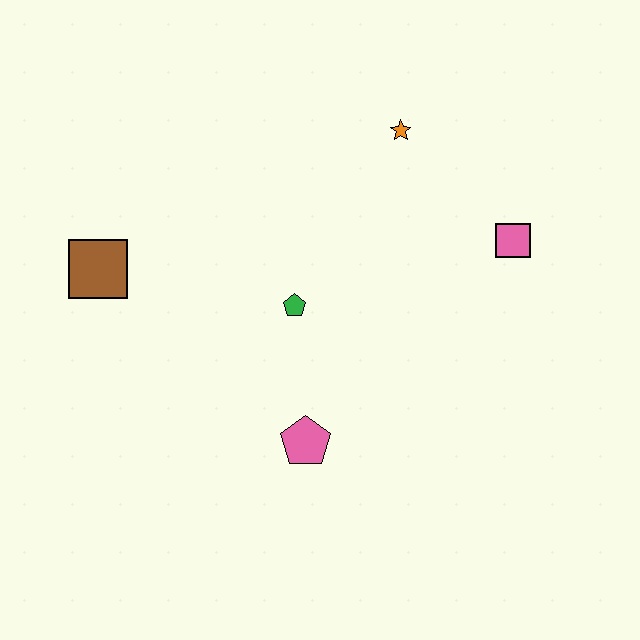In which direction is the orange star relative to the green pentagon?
The orange star is above the green pentagon.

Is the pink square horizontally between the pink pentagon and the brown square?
No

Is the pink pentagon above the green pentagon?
No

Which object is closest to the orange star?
The pink square is closest to the orange star.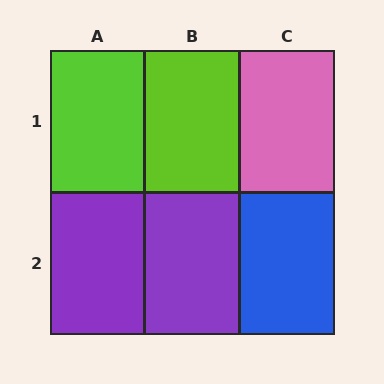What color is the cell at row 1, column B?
Lime.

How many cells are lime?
2 cells are lime.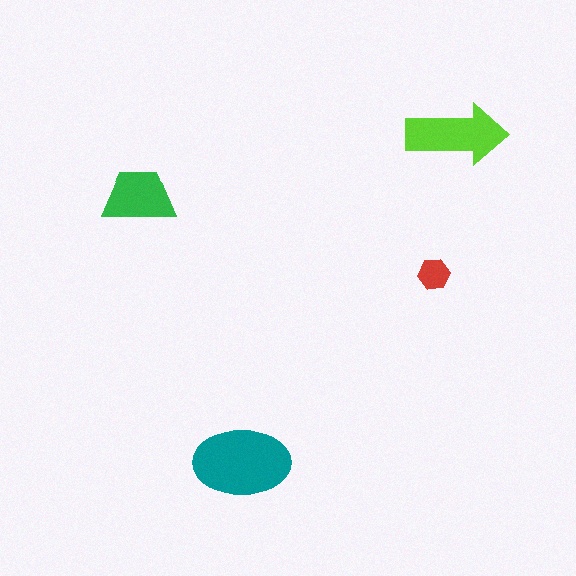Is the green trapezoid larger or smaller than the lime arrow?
Smaller.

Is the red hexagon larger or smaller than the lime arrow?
Smaller.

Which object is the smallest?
The red hexagon.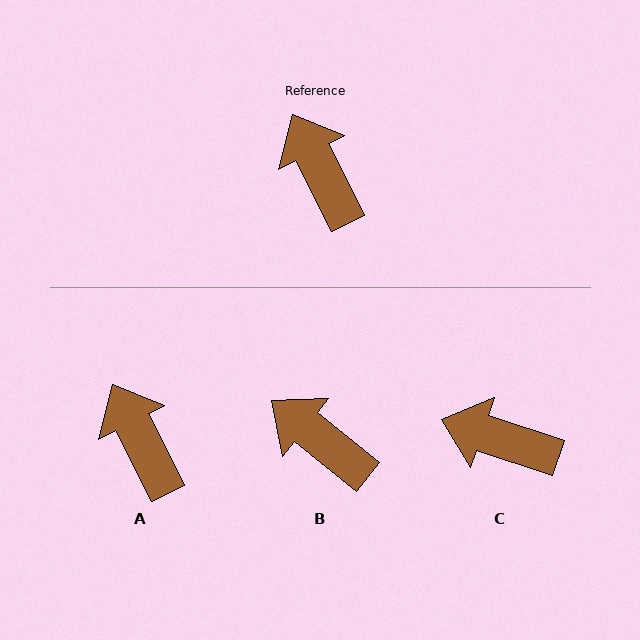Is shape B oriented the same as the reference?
No, it is off by about 24 degrees.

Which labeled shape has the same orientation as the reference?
A.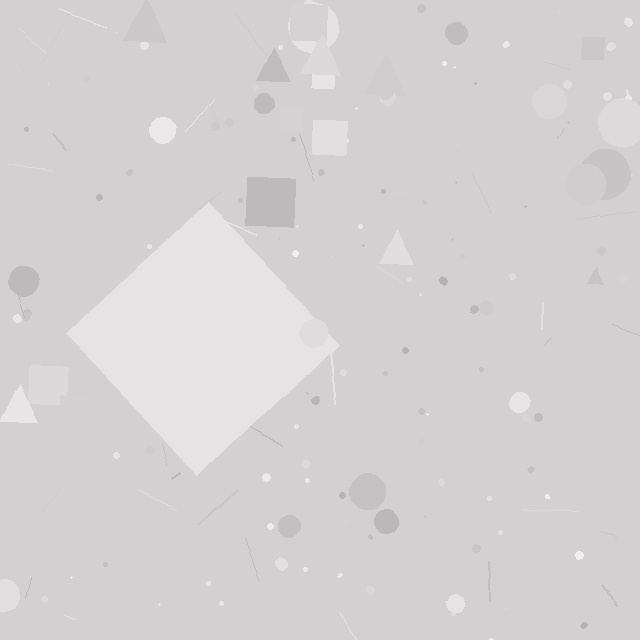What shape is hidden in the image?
A diamond is hidden in the image.